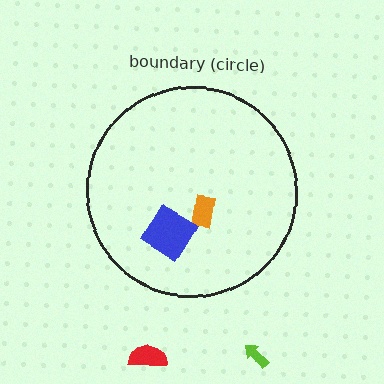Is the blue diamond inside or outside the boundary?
Inside.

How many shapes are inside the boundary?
2 inside, 2 outside.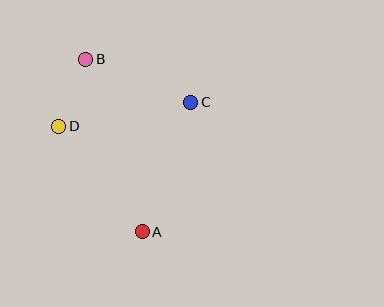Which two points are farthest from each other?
Points A and B are farthest from each other.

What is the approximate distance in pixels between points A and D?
The distance between A and D is approximately 135 pixels.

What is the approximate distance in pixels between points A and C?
The distance between A and C is approximately 139 pixels.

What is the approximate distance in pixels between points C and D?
The distance between C and D is approximately 134 pixels.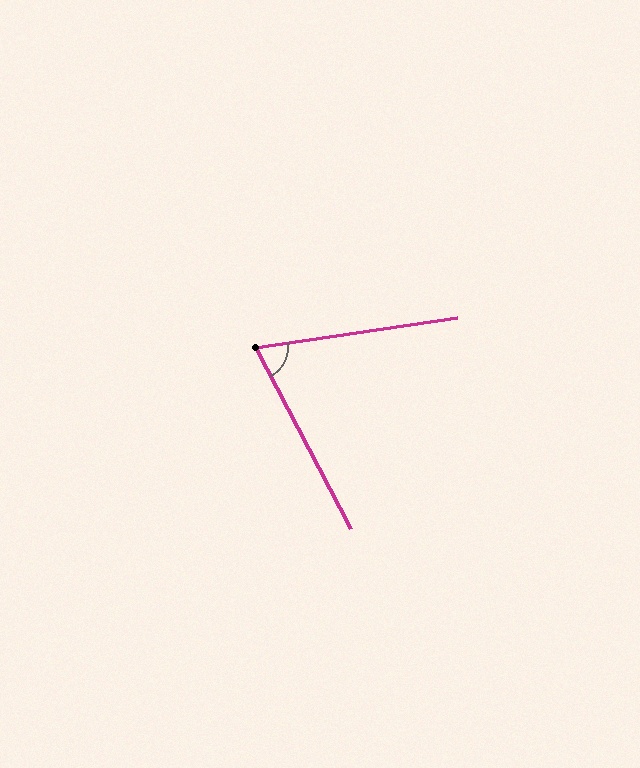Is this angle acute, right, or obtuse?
It is acute.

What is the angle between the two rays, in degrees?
Approximately 71 degrees.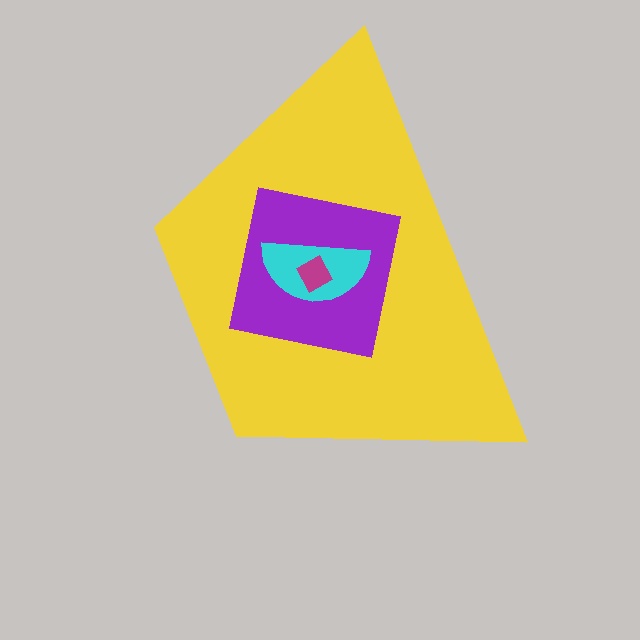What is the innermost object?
The magenta square.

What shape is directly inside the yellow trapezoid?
The purple square.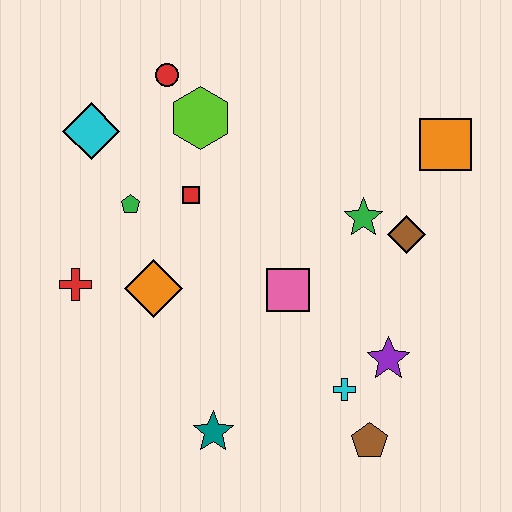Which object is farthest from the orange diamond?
The orange square is farthest from the orange diamond.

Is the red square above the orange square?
No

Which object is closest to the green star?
The brown diamond is closest to the green star.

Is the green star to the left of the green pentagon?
No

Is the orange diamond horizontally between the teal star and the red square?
No